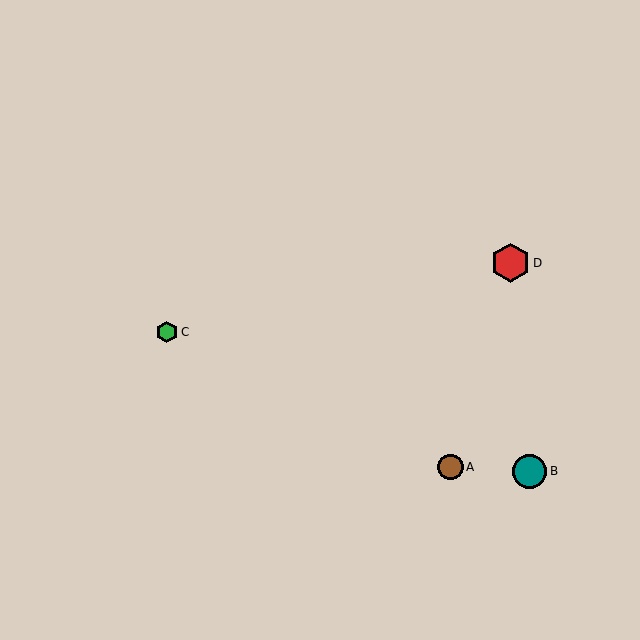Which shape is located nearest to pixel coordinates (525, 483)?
The teal circle (labeled B) at (530, 471) is nearest to that location.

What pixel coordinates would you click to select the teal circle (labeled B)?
Click at (530, 471) to select the teal circle B.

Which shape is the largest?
The red hexagon (labeled D) is the largest.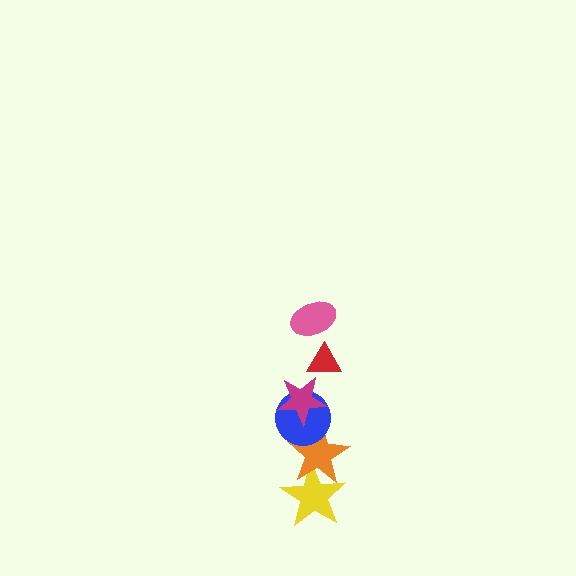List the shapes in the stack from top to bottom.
From top to bottom: the pink ellipse, the red triangle, the magenta star, the blue circle, the orange star, the yellow star.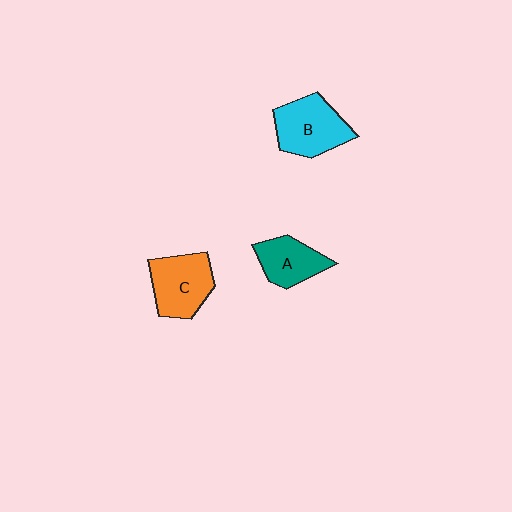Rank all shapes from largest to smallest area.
From largest to smallest: B (cyan), C (orange), A (teal).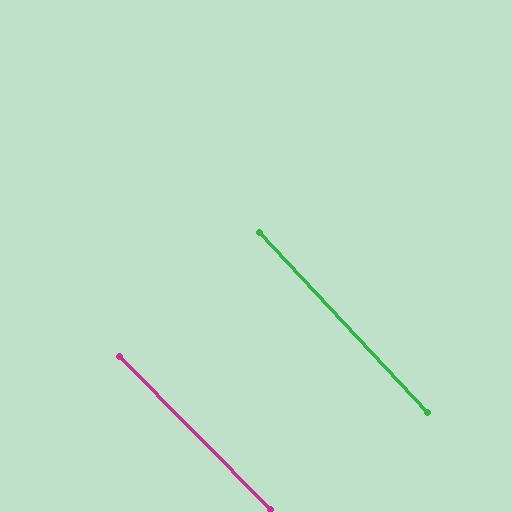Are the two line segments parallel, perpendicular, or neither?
Parallel — their directions differ by only 1.6°.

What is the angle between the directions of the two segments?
Approximately 2 degrees.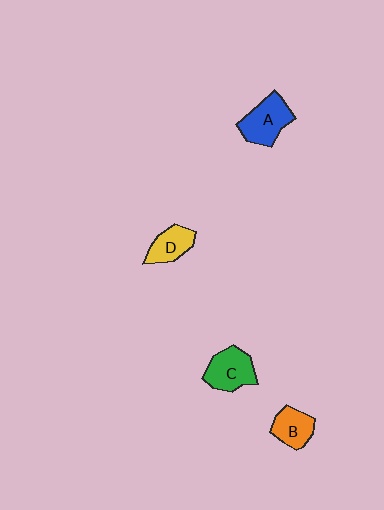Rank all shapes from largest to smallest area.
From largest to smallest: A (blue), C (green), D (yellow), B (orange).